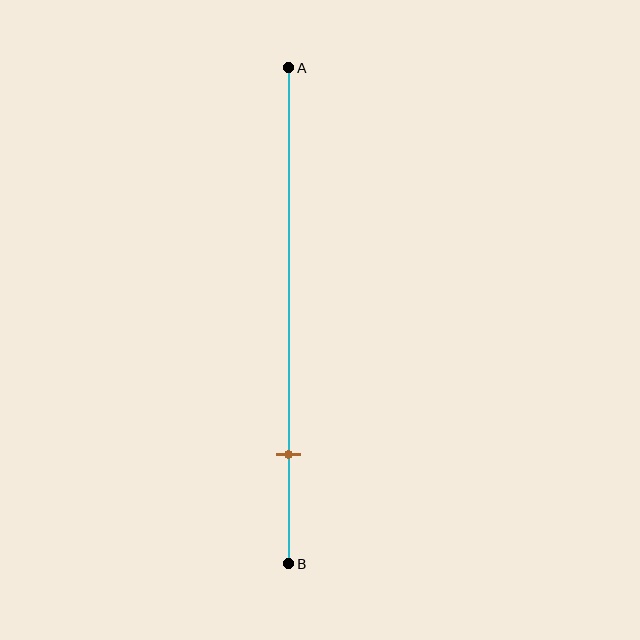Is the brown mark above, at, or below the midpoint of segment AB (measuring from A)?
The brown mark is below the midpoint of segment AB.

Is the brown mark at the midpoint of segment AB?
No, the mark is at about 80% from A, not at the 50% midpoint.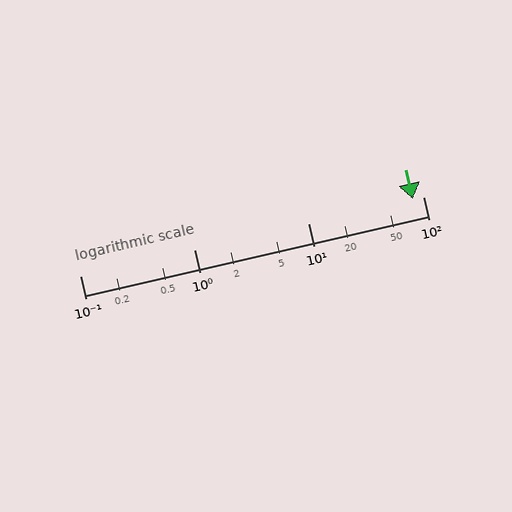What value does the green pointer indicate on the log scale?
The pointer indicates approximately 82.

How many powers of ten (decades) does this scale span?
The scale spans 3 decades, from 0.1 to 100.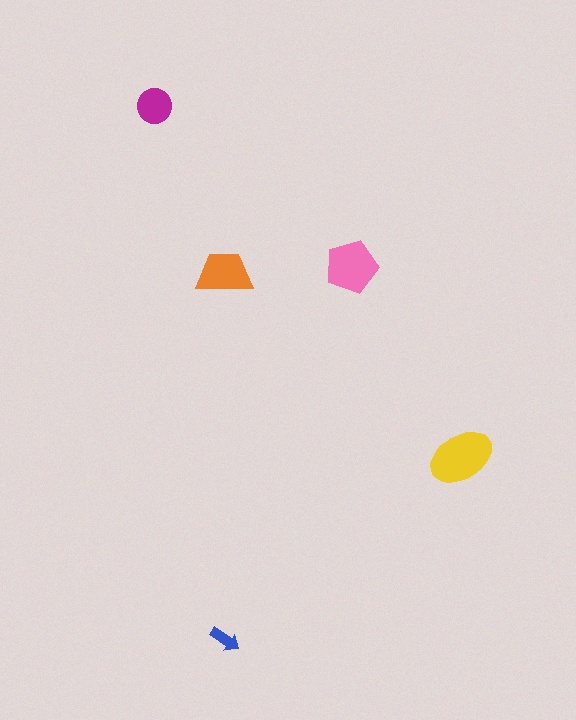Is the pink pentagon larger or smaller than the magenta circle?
Larger.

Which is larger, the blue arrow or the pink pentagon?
The pink pentagon.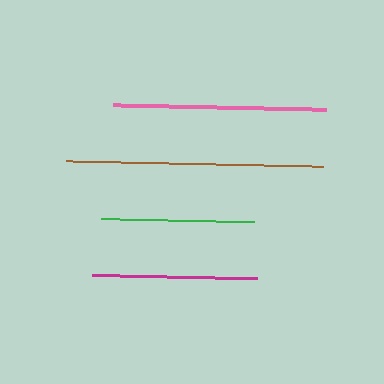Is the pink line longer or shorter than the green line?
The pink line is longer than the green line.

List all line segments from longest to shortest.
From longest to shortest: brown, pink, magenta, green.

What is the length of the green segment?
The green segment is approximately 153 pixels long.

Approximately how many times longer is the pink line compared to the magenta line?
The pink line is approximately 1.3 times the length of the magenta line.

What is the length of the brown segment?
The brown segment is approximately 257 pixels long.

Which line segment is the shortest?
The green line is the shortest at approximately 153 pixels.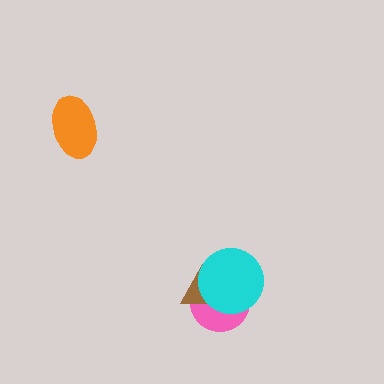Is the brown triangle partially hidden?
Yes, it is partially covered by another shape.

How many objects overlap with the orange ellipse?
0 objects overlap with the orange ellipse.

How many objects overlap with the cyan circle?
2 objects overlap with the cyan circle.